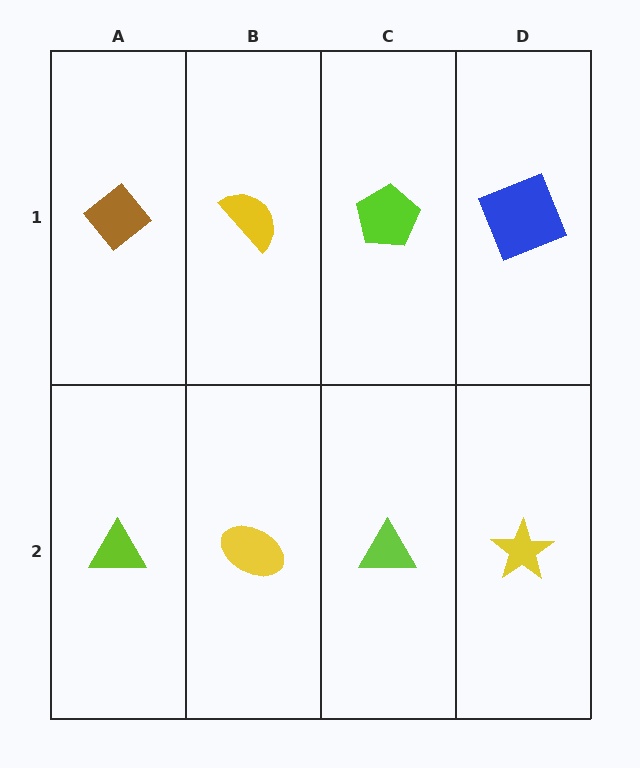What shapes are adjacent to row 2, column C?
A lime pentagon (row 1, column C), a yellow ellipse (row 2, column B), a yellow star (row 2, column D).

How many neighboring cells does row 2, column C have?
3.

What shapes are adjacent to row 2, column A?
A brown diamond (row 1, column A), a yellow ellipse (row 2, column B).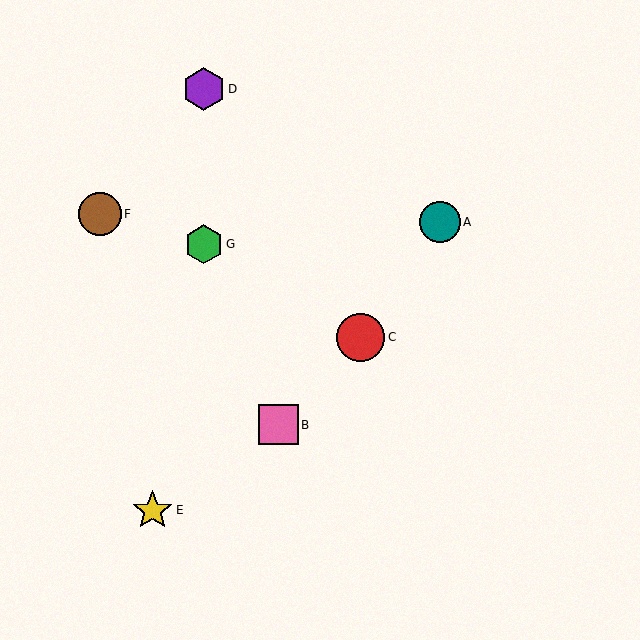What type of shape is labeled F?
Shape F is a brown circle.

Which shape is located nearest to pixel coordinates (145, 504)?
The yellow star (labeled E) at (152, 510) is nearest to that location.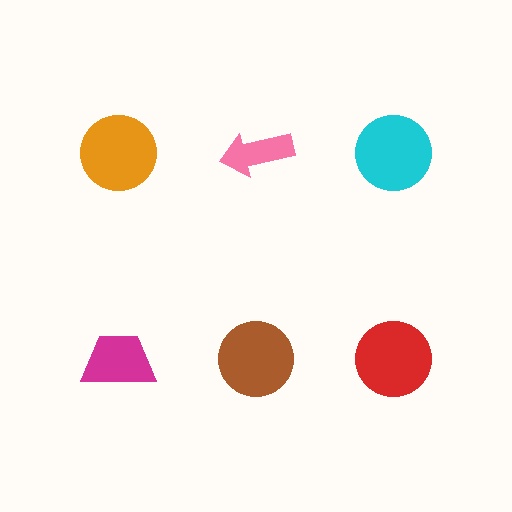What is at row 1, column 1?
An orange circle.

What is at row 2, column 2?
A brown circle.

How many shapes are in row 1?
3 shapes.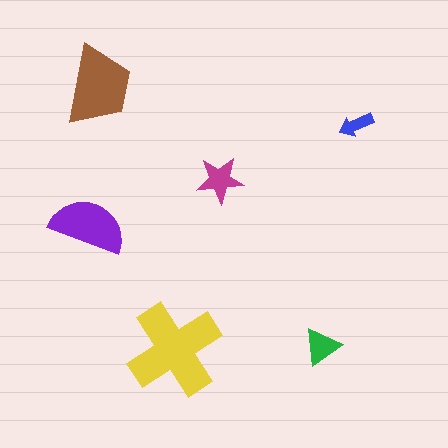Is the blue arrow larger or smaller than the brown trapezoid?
Smaller.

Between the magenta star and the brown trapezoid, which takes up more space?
The brown trapezoid.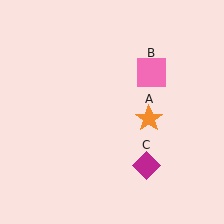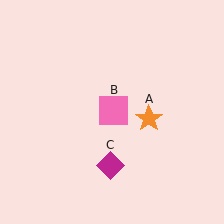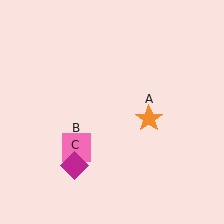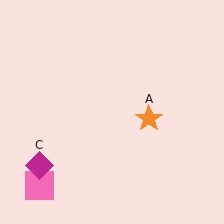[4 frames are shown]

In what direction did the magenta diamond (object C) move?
The magenta diamond (object C) moved left.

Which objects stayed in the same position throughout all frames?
Orange star (object A) remained stationary.